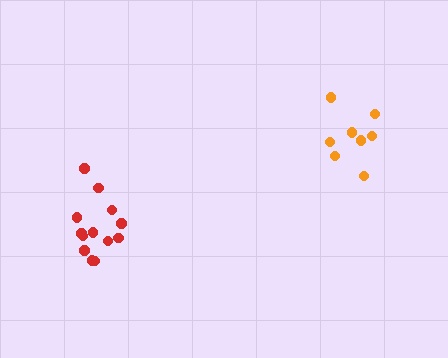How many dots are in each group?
Group 1: 8 dots, Group 2: 14 dots (22 total).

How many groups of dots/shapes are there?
There are 2 groups.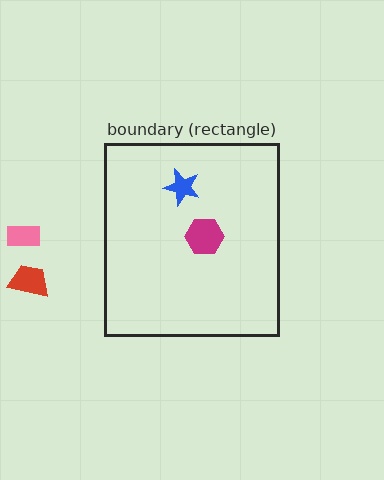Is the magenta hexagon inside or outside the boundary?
Inside.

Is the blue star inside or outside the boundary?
Inside.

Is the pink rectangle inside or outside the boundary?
Outside.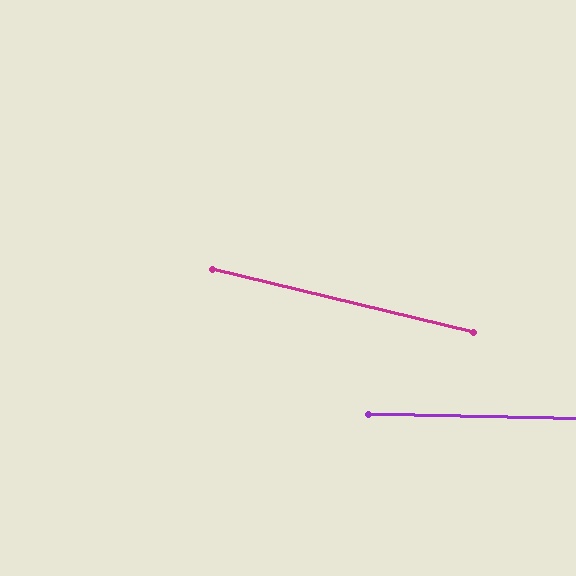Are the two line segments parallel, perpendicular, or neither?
Neither parallel nor perpendicular — they differ by about 12°.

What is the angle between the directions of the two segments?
Approximately 12 degrees.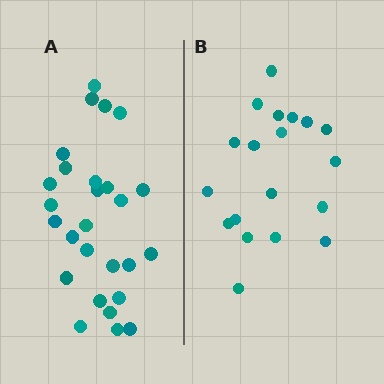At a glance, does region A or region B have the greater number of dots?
Region A (the left region) has more dots.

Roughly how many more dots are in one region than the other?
Region A has roughly 8 or so more dots than region B.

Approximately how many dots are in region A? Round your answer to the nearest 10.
About 30 dots. (The exact count is 27, which rounds to 30.)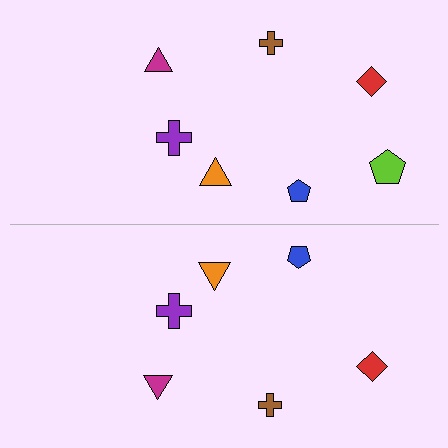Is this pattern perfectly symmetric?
No, the pattern is not perfectly symmetric. A lime pentagon is missing from the bottom side.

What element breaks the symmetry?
A lime pentagon is missing from the bottom side.